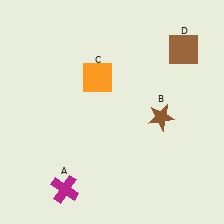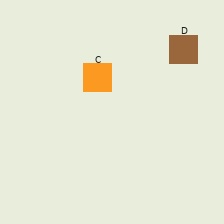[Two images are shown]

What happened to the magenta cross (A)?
The magenta cross (A) was removed in Image 2. It was in the bottom-left area of Image 1.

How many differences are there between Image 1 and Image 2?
There are 2 differences between the two images.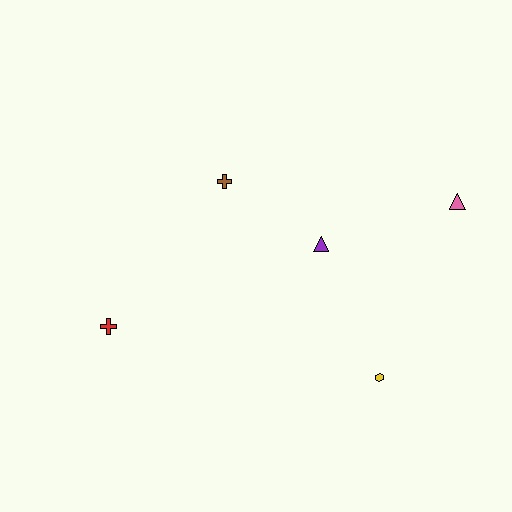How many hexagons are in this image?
There is 1 hexagon.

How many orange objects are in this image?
There are no orange objects.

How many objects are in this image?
There are 5 objects.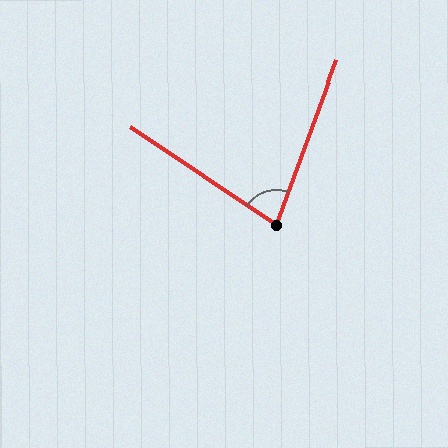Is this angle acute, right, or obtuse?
It is acute.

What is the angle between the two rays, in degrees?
Approximately 76 degrees.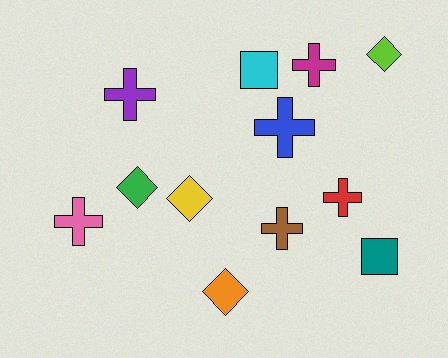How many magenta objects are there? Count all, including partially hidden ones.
There is 1 magenta object.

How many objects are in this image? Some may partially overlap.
There are 12 objects.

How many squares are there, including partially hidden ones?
There are 2 squares.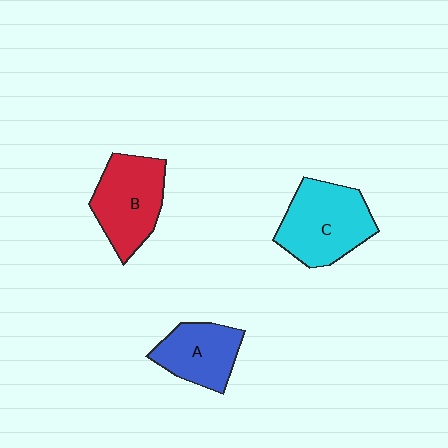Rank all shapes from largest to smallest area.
From largest to smallest: C (cyan), B (red), A (blue).